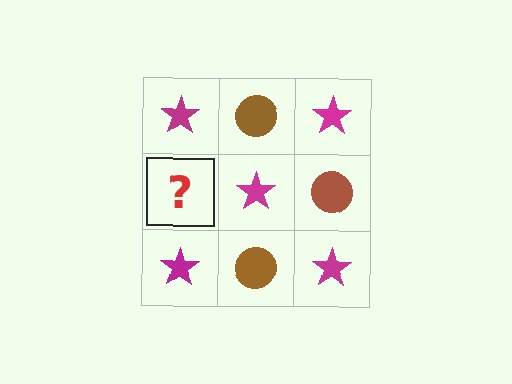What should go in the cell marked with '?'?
The missing cell should contain a brown circle.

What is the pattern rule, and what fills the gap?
The rule is that it alternates magenta star and brown circle in a checkerboard pattern. The gap should be filled with a brown circle.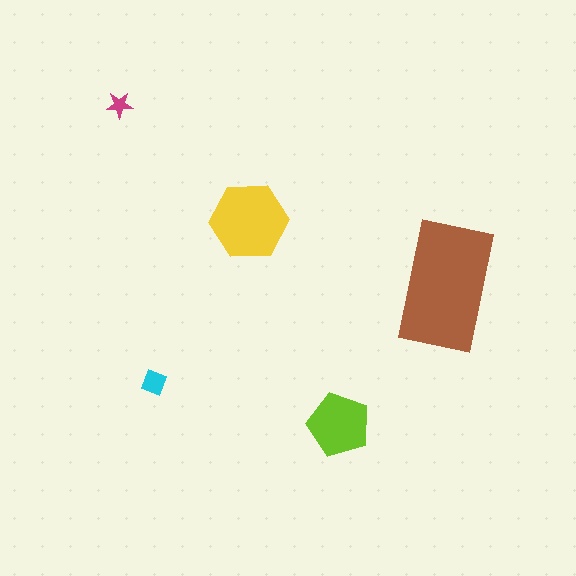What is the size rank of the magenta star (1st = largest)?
5th.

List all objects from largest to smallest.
The brown rectangle, the yellow hexagon, the lime pentagon, the cyan diamond, the magenta star.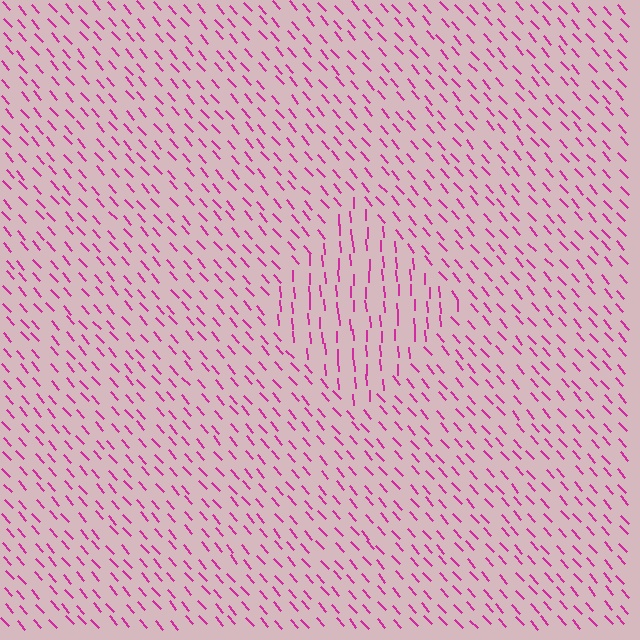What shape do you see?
I see a diamond.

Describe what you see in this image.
The image is filled with small magenta line segments. A diamond region in the image has lines oriented differently from the surrounding lines, creating a visible texture boundary.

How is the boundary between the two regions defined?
The boundary is defined purely by a change in line orientation (approximately 38 degrees difference). All lines are the same color and thickness.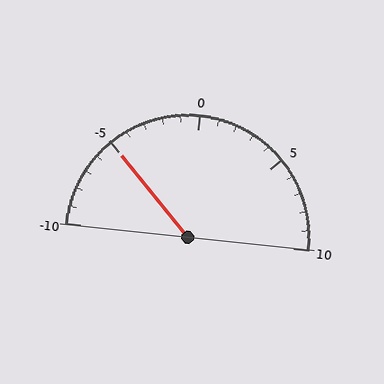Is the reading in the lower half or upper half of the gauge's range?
The reading is in the lower half of the range (-10 to 10).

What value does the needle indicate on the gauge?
The needle indicates approximately -5.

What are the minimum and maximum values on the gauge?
The gauge ranges from -10 to 10.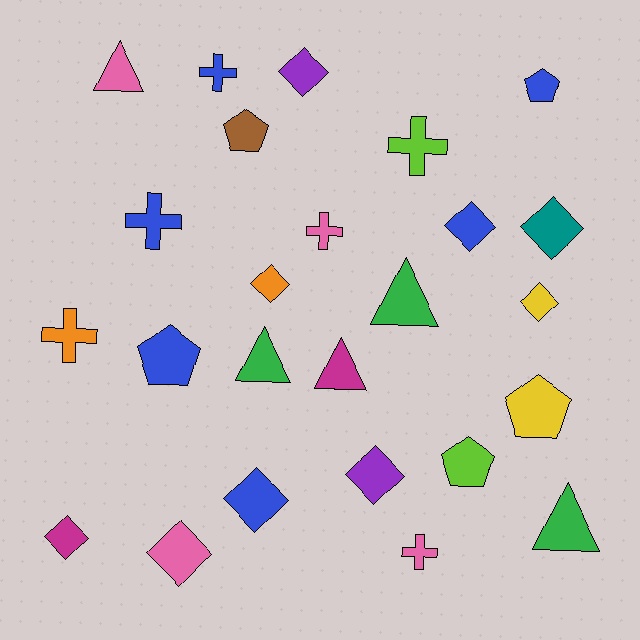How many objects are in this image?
There are 25 objects.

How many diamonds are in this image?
There are 9 diamonds.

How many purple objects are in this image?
There are 2 purple objects.